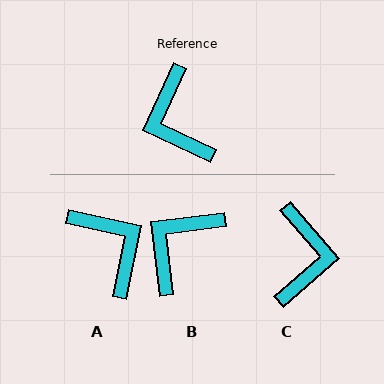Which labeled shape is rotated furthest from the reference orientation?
A, about 167 degrees away.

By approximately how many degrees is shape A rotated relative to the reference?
Approximately 167 degrees clockwise.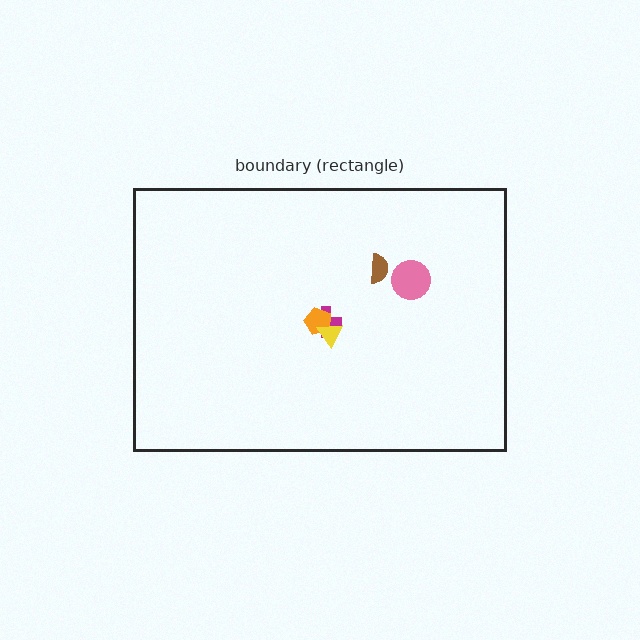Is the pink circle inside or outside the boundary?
Inside.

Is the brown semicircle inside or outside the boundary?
Inside.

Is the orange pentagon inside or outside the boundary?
Inside.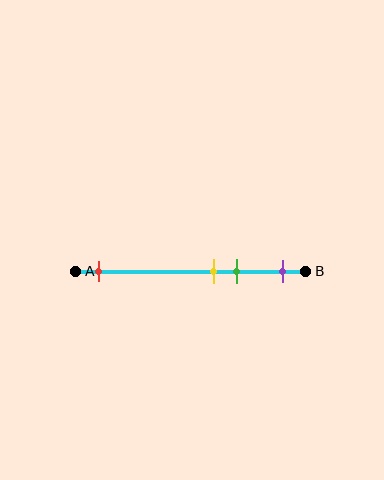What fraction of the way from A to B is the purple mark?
The purple mark is approximately 90% (0.9) of the way from A to B.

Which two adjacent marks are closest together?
The yellow and green marks are the closest adjacent pair.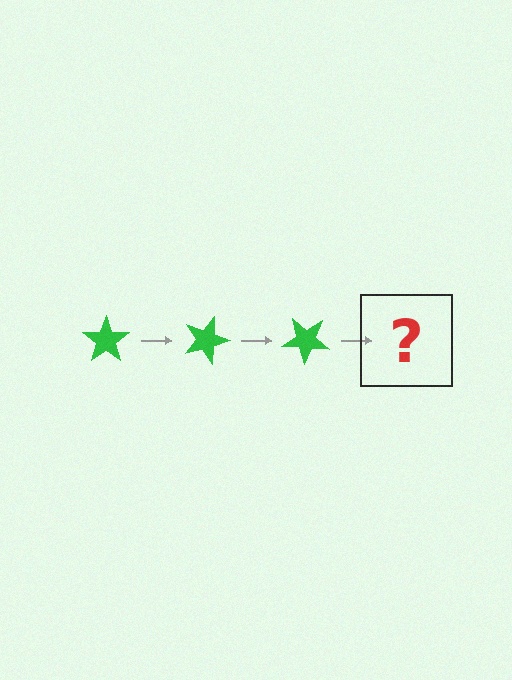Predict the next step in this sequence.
The next step is a green star rotated 60 degrees.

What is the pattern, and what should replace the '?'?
The pattern is that the star rotates 20 degrees each step. The '?' should be a green star rotated 60 degrees.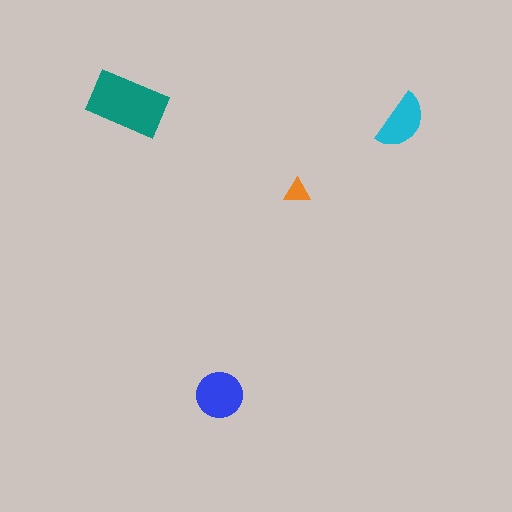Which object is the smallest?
The orange triangle.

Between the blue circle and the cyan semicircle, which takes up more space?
The blue circle.